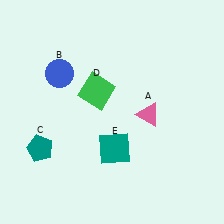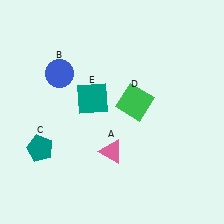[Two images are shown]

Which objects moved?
The objects that moved are: the pink triangle (A), the green square (D), the teal square (E).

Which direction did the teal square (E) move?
The teal square (E) moved up.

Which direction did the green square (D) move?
The green square (D) moved right.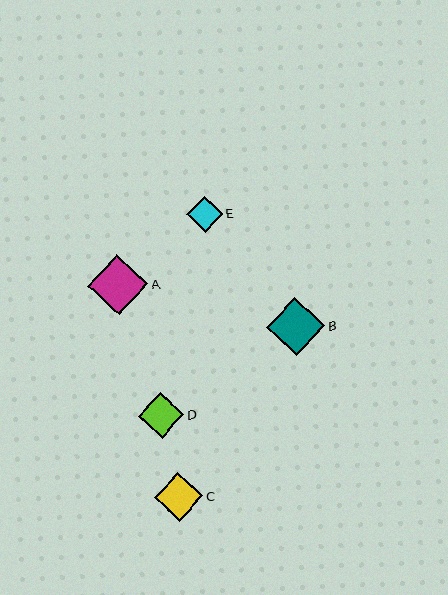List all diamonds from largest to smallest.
From largest to smallest: A, B, C, D, E.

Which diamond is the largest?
Diamond A is the largest with a size of approximately 60 pixels.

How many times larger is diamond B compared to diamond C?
Diamond B is approximately 1.2 times the size of diamond C.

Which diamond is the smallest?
Diamond E is the smallest with a size of approximately 36 pixels.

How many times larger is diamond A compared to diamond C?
Diamond A is approximately 1.2 times the size of diamond C.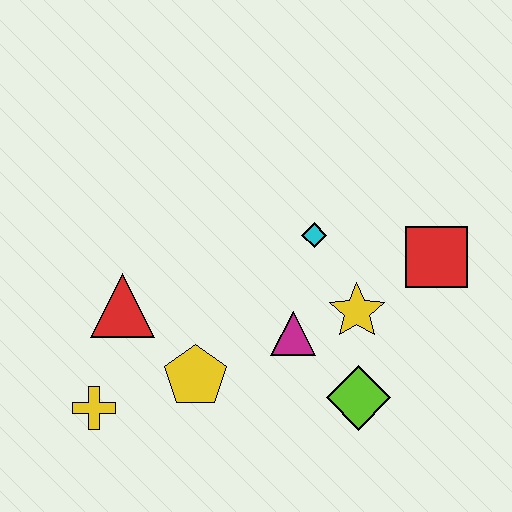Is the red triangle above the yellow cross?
Yes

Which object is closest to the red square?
The yellow star is closest to the red square.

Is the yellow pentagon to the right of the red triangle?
Yes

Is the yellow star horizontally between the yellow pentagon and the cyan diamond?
No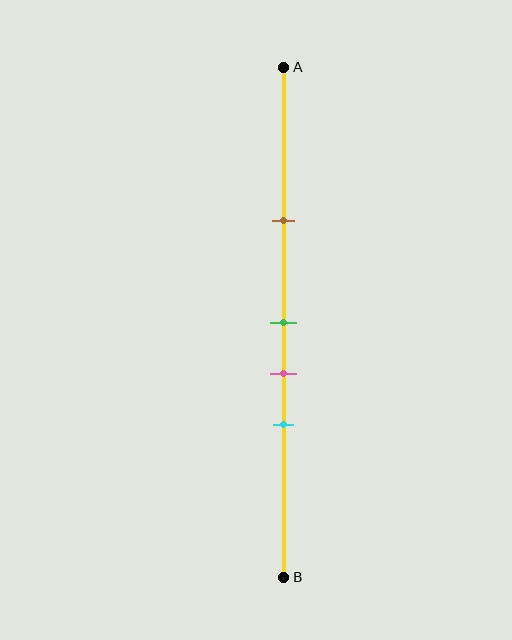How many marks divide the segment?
There are 4 marks dividing the segment.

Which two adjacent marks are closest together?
The green and pink marks are the closest adjacent pair.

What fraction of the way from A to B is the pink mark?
The pink mark is approximately 60% (0.6) of the way from A to B.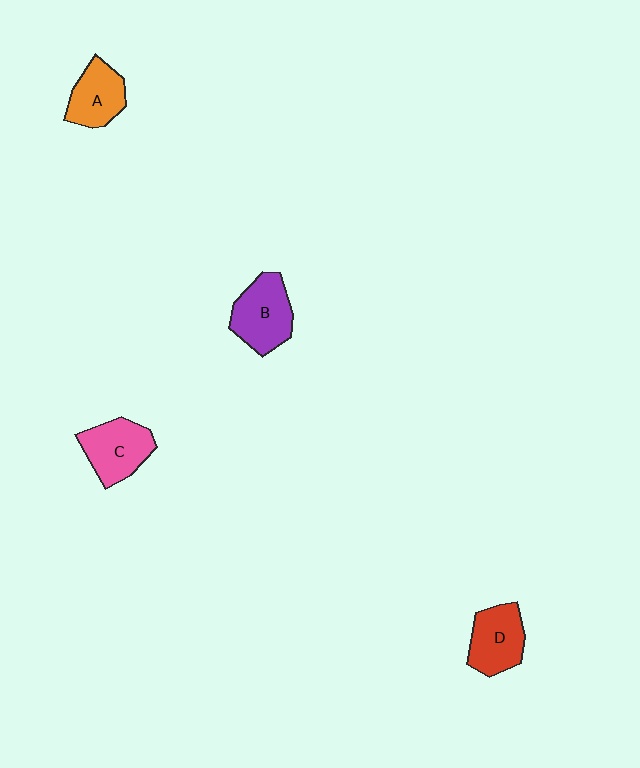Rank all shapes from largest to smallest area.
From largest to smallest: B (purple), C (pink), D (red), A (orange).